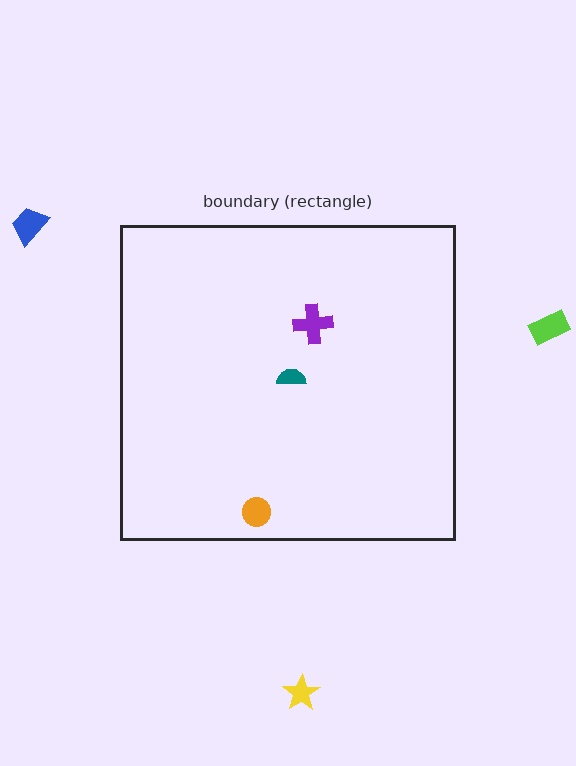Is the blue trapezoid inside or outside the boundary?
Outside.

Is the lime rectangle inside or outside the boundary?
Outside.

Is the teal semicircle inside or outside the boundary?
Inside.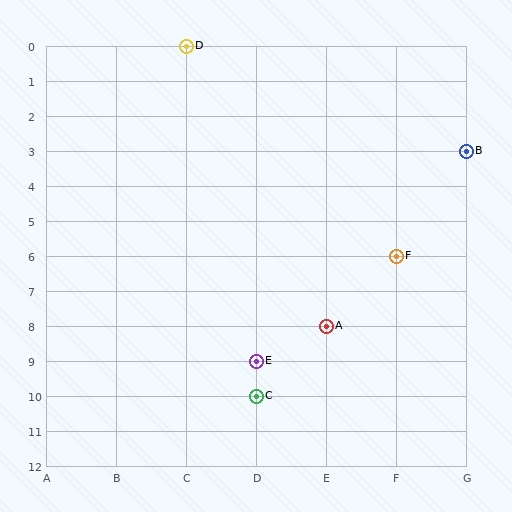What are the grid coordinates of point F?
Point F is at grid coordinates (F, 6).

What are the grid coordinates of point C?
Point C is at grid coordinates (D, 10).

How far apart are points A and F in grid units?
Points A and F are 1 column and 2 rows apart (about 2.2 grid units diagonally).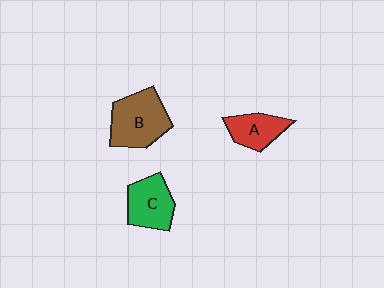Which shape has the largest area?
Shape B (brown).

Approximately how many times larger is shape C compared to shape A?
Approximately 1.3 times.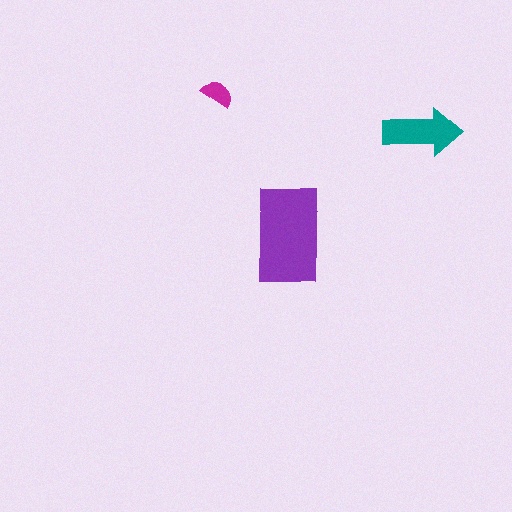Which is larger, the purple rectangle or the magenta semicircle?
The purple rectangle.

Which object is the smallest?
The magenta semicircle.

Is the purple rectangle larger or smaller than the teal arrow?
Larger.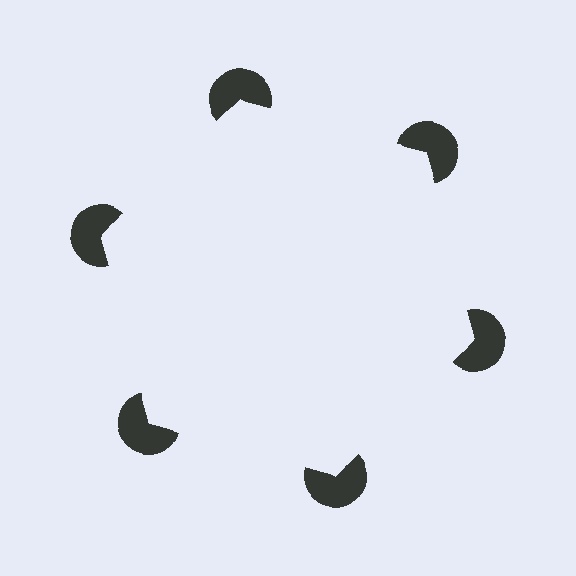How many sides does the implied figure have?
6 sides.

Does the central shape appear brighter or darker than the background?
It typically appears slightly brighter than the background, even though no actual brightness change is drawn.